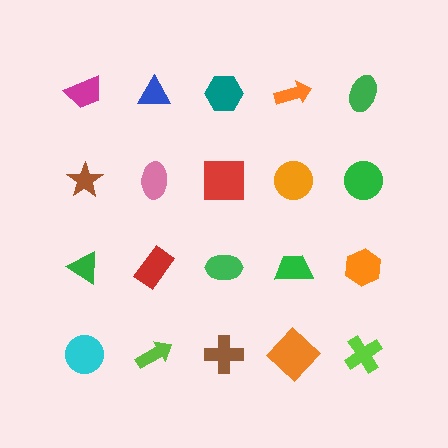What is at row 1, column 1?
A magenta trapezoid.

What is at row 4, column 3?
A brown cross.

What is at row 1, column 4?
An orange arrow.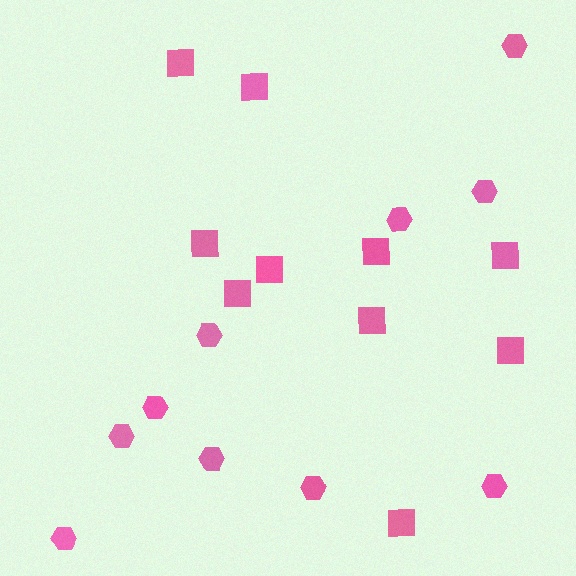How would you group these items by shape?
There are 2 groups: one group of squares (10) and one group of hexagons (10).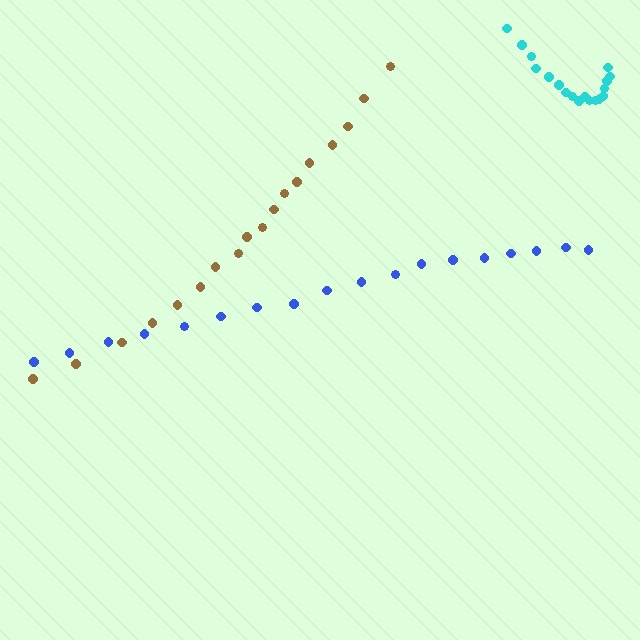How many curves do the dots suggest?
There are 3 distinct paths.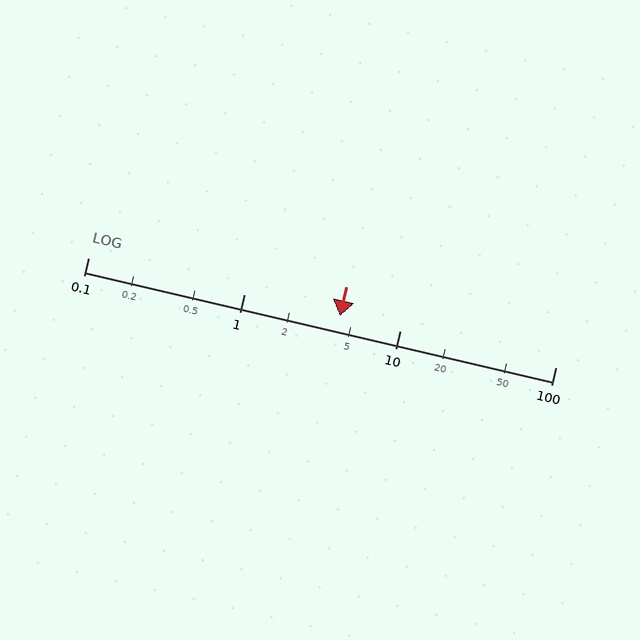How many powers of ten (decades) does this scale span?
The scale spans 3 decades, from 0.1 to 100.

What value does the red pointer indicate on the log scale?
The pointer indicates approximately 4.1.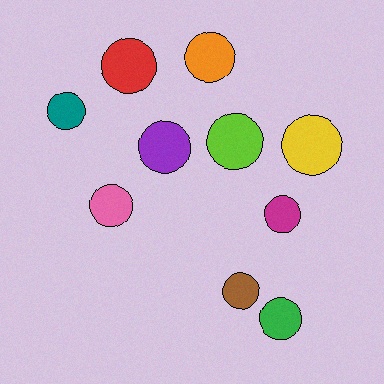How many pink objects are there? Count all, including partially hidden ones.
There is 1 pink object.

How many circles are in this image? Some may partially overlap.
There are 10 circles.